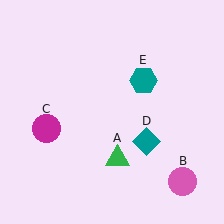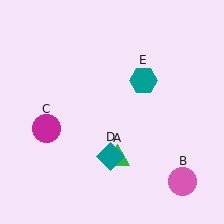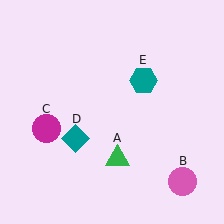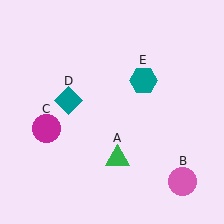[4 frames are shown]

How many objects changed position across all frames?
1 object changed position: teal diamond (object D).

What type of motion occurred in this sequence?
The teal diamond (object D) rotated clockwise around the center of the scene.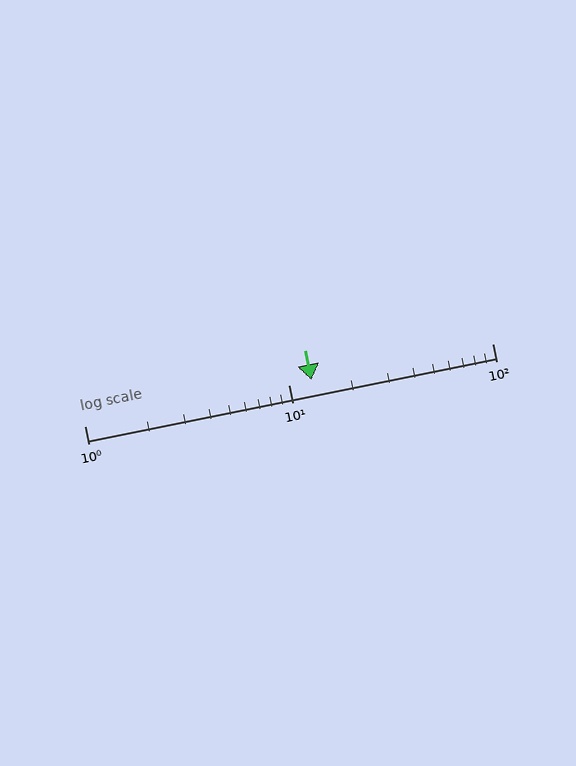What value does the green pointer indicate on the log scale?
The pointer indicates approximately 13.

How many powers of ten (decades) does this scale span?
The scale spans 2 decades, from 1 to 100.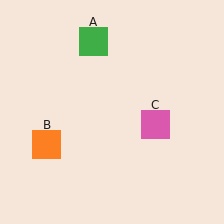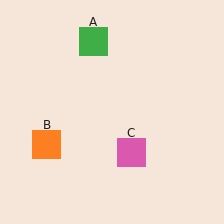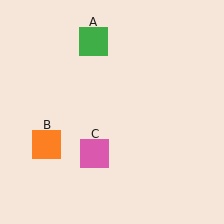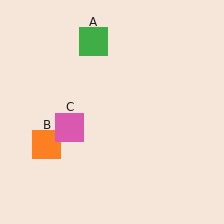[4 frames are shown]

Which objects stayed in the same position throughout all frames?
Green square (object A) and orange square (object B) remained stationary.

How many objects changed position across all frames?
1 object changed position: pink square (object C).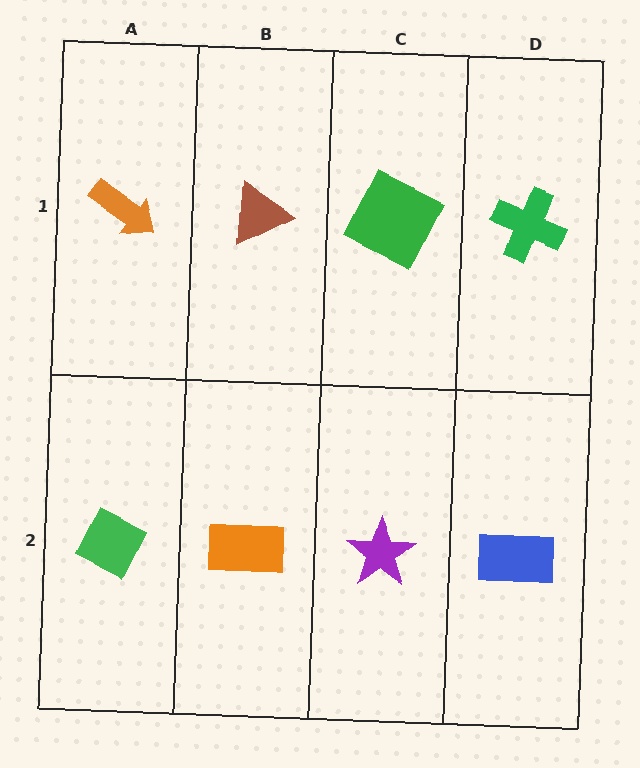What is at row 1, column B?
A brown triangle.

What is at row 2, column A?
A green diamond.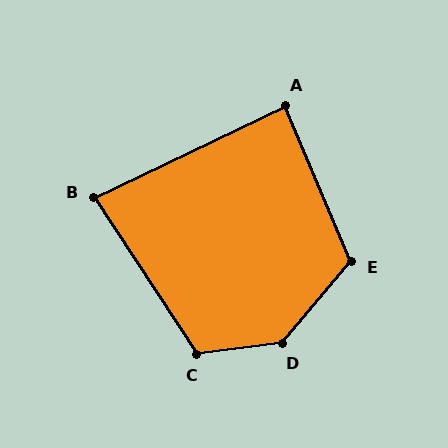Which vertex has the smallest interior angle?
B, at approximately 82 degrees.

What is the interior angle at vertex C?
Approximately 116 degrees (obtuse).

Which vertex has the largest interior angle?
D, at approximately 137 degrees.